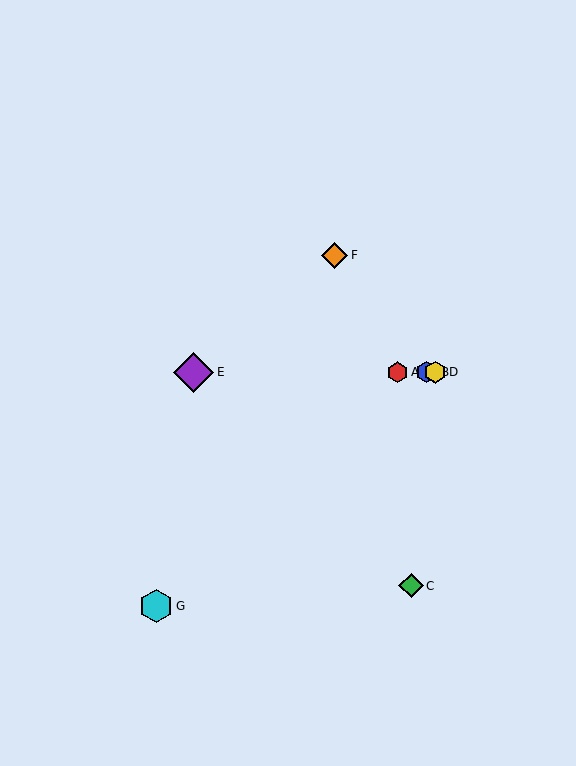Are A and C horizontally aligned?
No, A is at y≈372 and C is at y≈586.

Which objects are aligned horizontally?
Objects A, B, D, E are aligned horizontally.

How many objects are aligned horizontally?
4 objects (A, B, D, E) are aligned horizontally.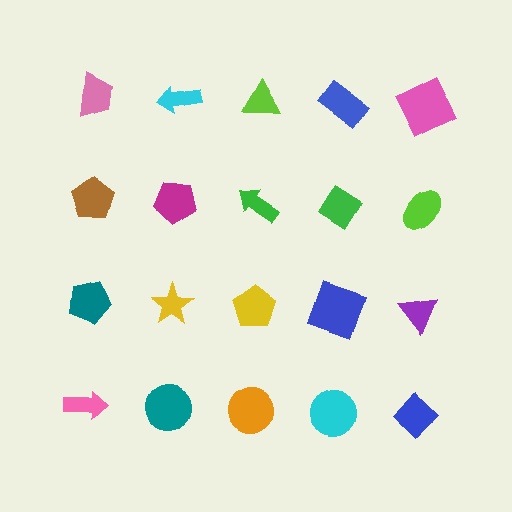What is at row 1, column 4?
A blue rectangle.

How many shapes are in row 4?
5 shapes.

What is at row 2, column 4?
A green diamond.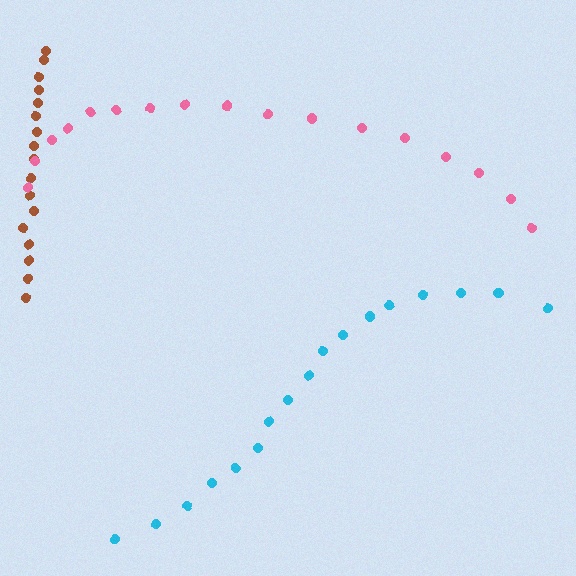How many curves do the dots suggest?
There are 3 distinct paths.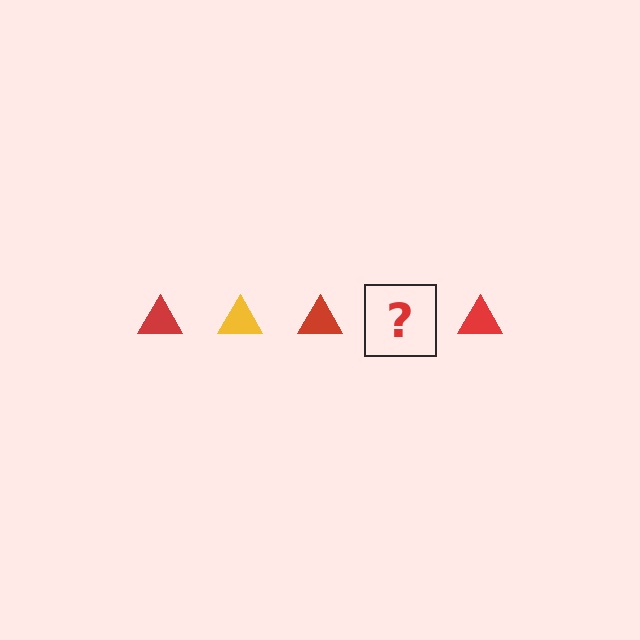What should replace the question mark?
The question mark should be replaced with a yellow triangle.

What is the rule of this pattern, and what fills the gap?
The rule is that the pattern cycles through red, yellow triangles. The gap should be filled with a yellow triangle.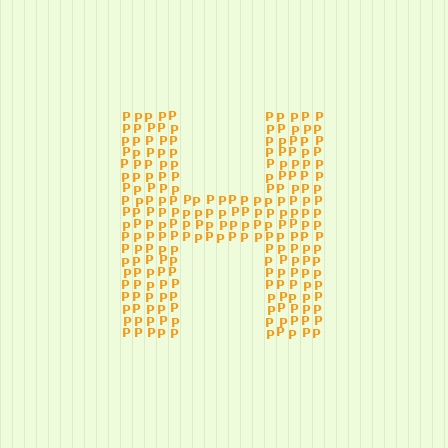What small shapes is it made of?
It is made of small letter P's.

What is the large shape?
The large shape is the letter H.